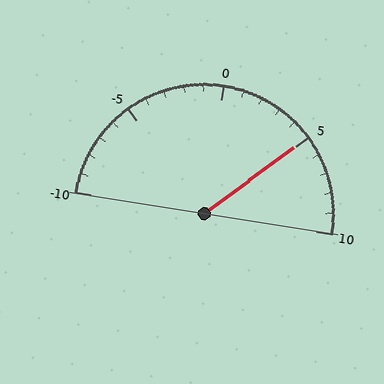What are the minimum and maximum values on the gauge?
The gauge ranges from -10 to 10.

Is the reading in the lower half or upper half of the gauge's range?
The reading is in the upper half of the range (-10 to 10).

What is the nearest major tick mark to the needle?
The nearest major tick mark is 5.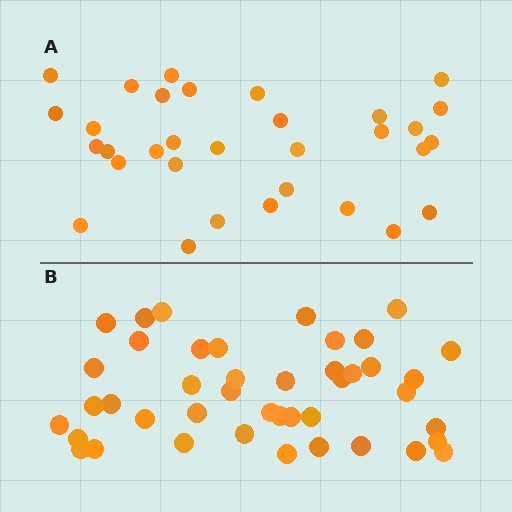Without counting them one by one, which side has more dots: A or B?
Region B (the bottom region) has more dots.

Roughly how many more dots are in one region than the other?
Region B has roughly 12 or so more dots than region A.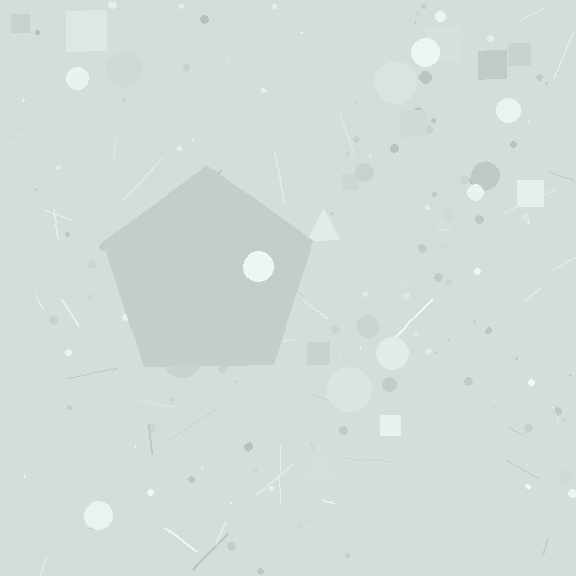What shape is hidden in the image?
A pentagon is hidden in the image.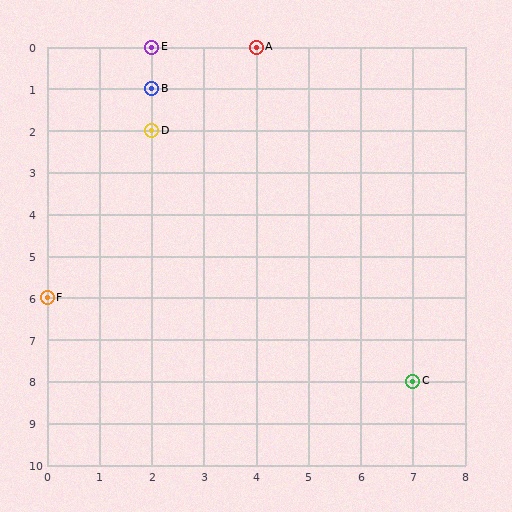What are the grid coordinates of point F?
Point F is at grid coordinates (0, 6).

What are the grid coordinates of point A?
Point A is at grid coordinates (4, 0).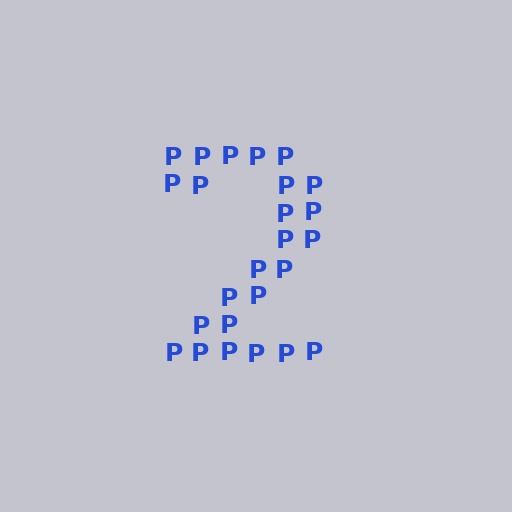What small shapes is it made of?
It is made of small letter P's.